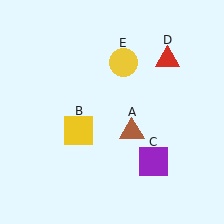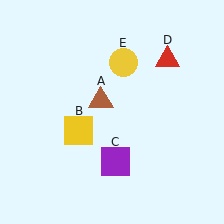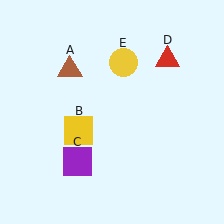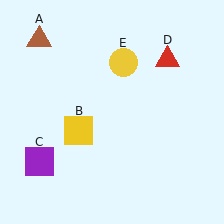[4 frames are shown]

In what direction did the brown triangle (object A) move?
The brown triangle (object A) moved up and to the left.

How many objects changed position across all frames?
2 objects changed position: brown triangle (object A), purple square (object C).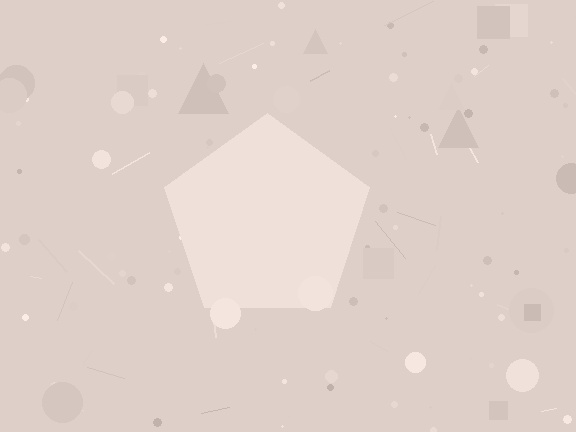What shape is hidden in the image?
A pentagon is hidden in the image.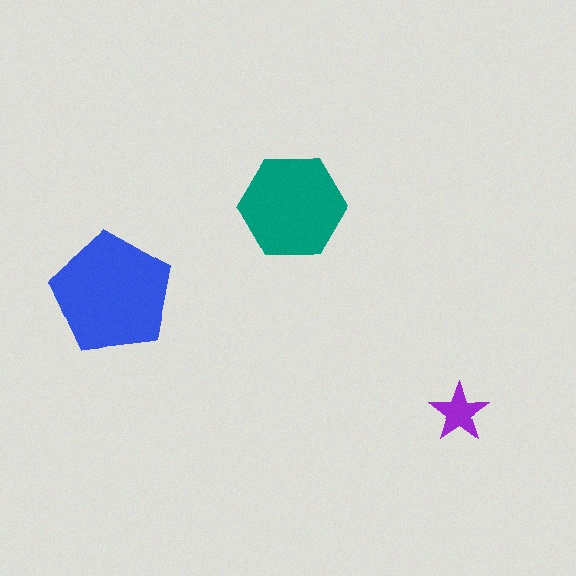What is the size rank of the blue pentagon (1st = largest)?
1st.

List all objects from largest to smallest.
The blue pentagon, the teal hexagon, the purple star.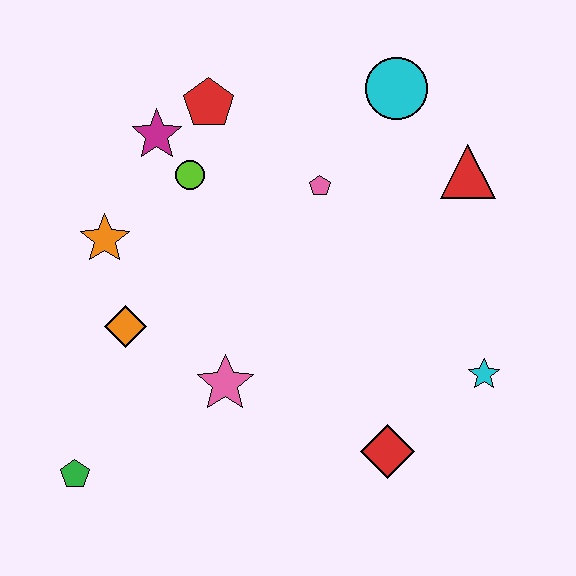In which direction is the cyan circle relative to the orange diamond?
The cyan circle is to the right of the orange diamond.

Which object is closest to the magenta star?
The lime circle is closest to the magenta star.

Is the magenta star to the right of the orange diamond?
Yes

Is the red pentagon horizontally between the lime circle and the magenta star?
No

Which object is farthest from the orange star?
The cyan star is farthest from the orange star.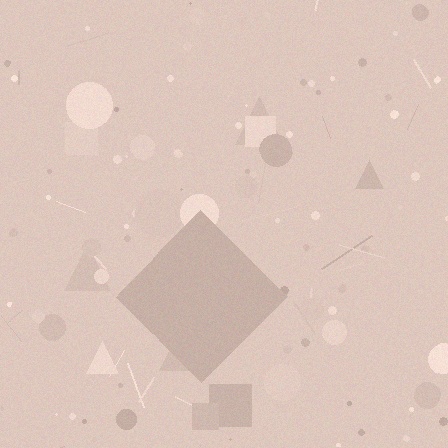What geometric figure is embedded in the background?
A diamond is embedded in the background.